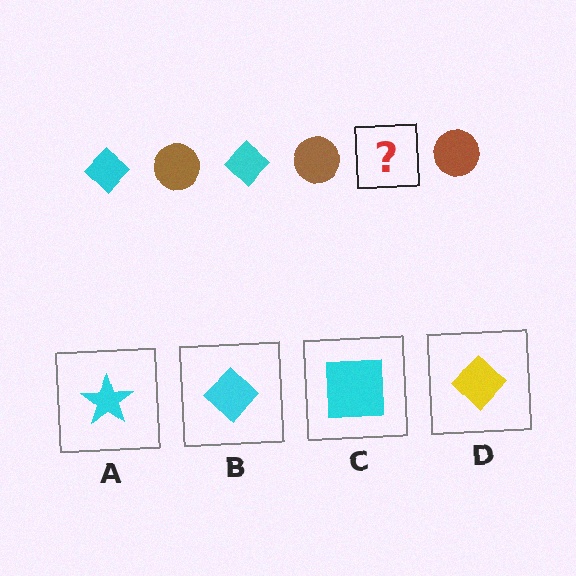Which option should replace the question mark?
Option B.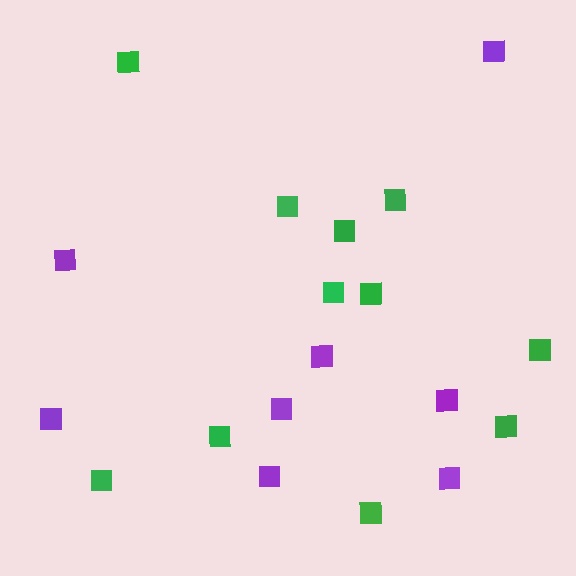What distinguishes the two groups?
There are 2 groups: one group of purple squares (8) and one group of green squares (11).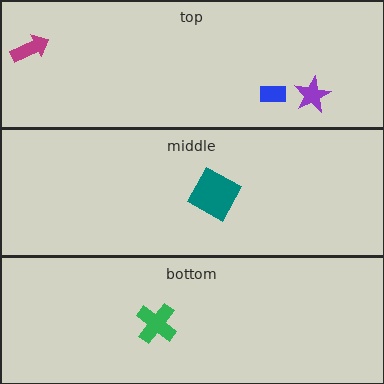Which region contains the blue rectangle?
The top region.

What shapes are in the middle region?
The teal square.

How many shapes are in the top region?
3.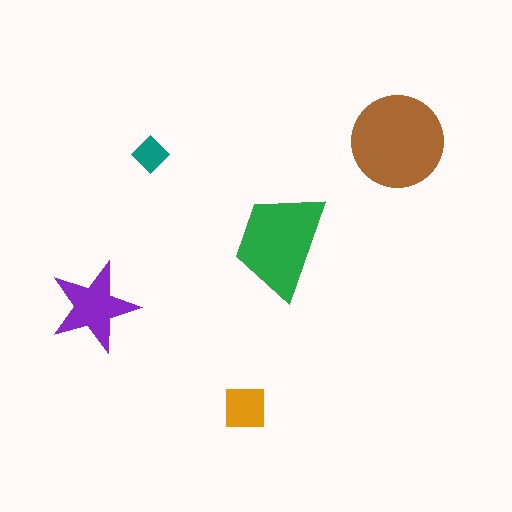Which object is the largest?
The brown circle.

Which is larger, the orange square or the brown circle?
The brown circle.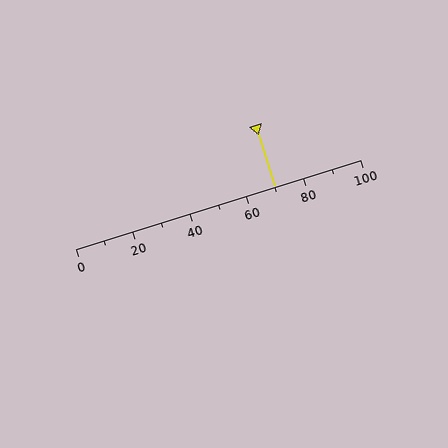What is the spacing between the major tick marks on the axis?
The major ticks are spaced 20 apart.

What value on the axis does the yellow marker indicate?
The marker indicates approximately 70.